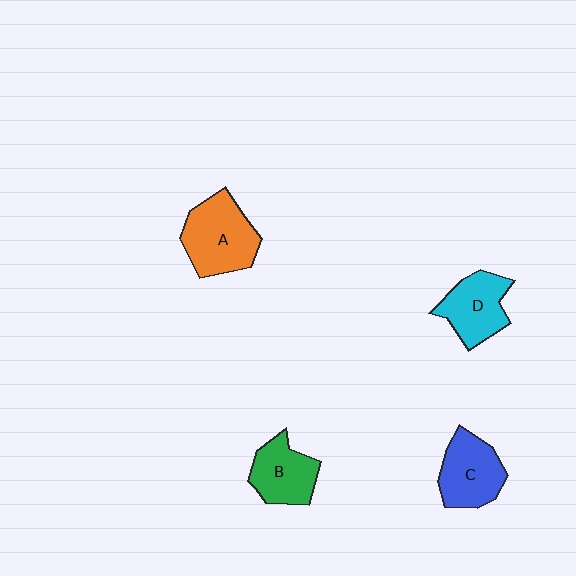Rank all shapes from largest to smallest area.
From largest to smallest: A (orange), C (blue), D (cyan), B (green).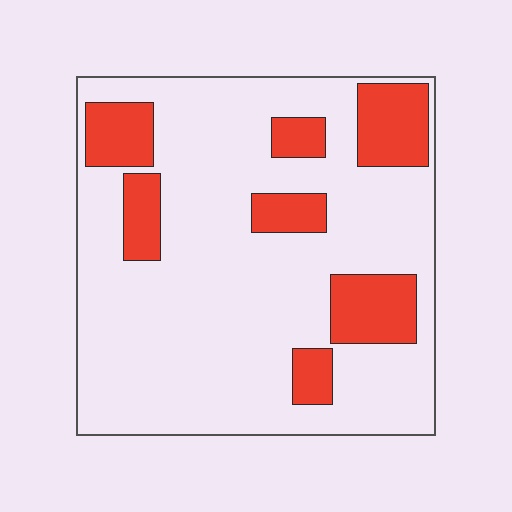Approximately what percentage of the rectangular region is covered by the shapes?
Approximately 20%.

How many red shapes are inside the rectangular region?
7.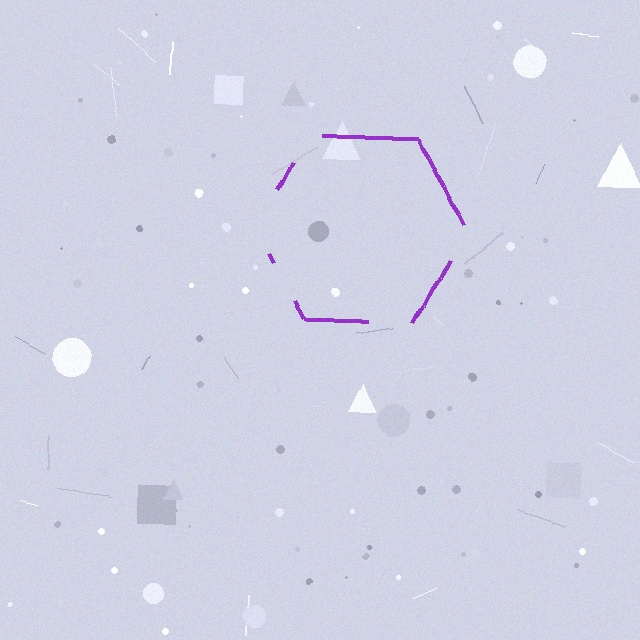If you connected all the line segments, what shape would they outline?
They would outline a hexagon.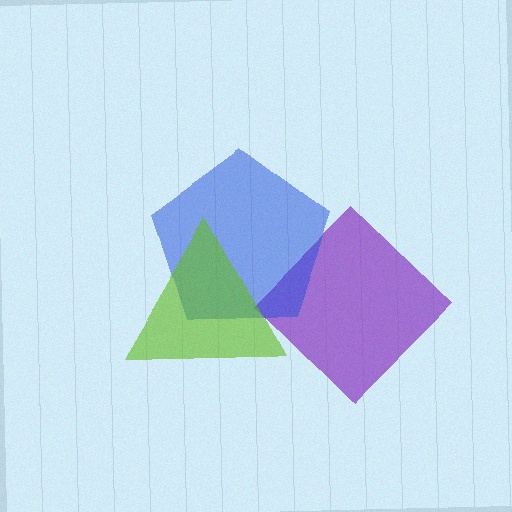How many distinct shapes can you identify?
There are 3 distinct shapes: a purple diamond, a blue pentagon, a lime triangle.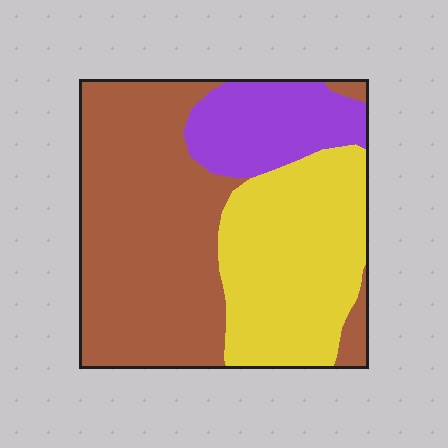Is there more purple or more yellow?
Yellow.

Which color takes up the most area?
Brown, at roughly 50%.